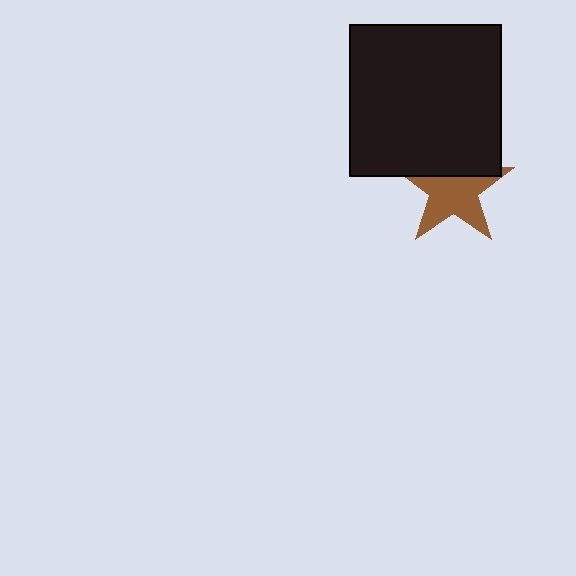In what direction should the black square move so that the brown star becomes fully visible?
The black square should move up. That is the shortest direction to clear the overlap and leave the brown star fully visible.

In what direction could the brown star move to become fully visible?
The brown star could move down. That would shift it out from behind the black square entirely.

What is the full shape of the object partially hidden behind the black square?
The partially hidden object is a brown star.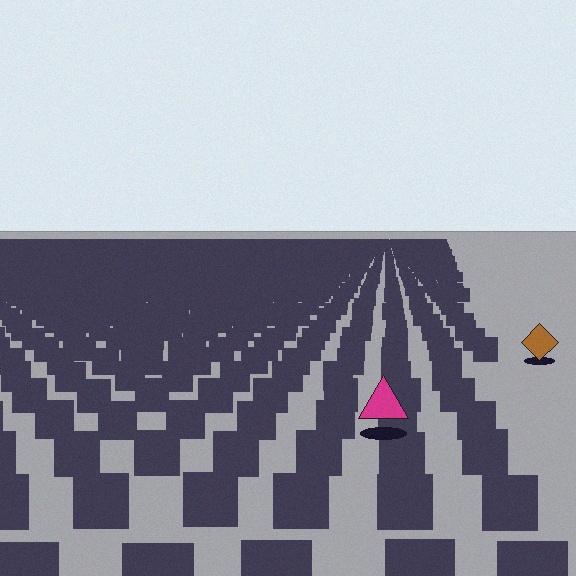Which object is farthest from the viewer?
The brown diamond is farthest from the viewer. It appears smaller and the ground texture around it is denser.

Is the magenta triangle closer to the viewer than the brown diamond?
Yes. The magenta triangle is closer — you can tell from the texture gradient: the ground texture is coarser near it.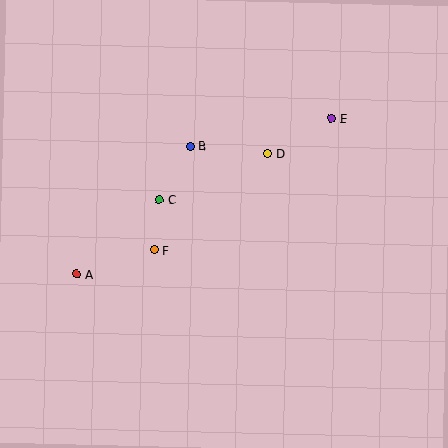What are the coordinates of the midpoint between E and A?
The midpoint between E and A is at (204, 196).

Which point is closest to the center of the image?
Point C at (159, 200) is closest to the center.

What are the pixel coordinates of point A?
Point A is at (76, 274).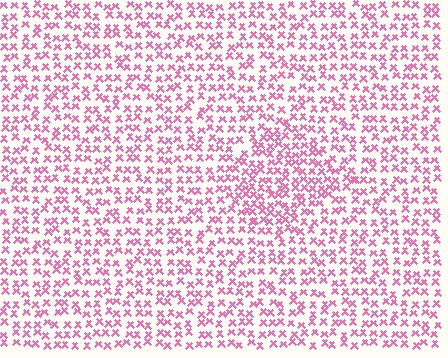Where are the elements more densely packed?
The elements are more densely packed inside the diamond boundary.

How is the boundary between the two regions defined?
The boundary is defined by a change in element density (approximately 1.5x ratio). All elements are the same color, size, and shape.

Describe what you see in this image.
The image contains small pink elements arranged at two different densities. A diamond-shaped region is visible where the elements are more densely packed than the surrounding area.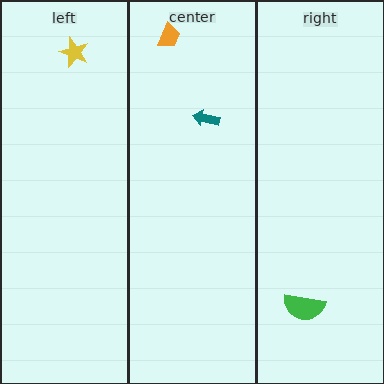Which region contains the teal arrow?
The center region.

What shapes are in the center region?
The teal arrow, the orange trapezoid.